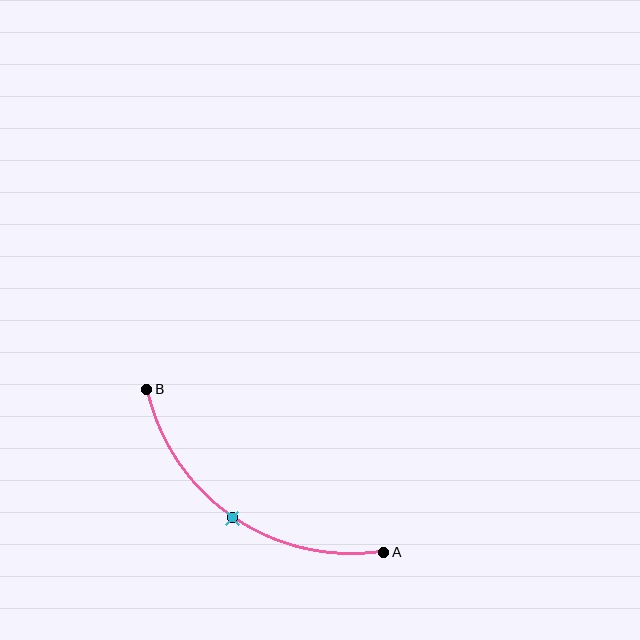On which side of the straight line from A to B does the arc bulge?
The arc bulges below and to the left of the straight line connecting A and B.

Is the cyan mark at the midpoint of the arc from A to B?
Yes. The cyan mark lies on the arc at equal arc-length from both A and B — it is the arc midpoint.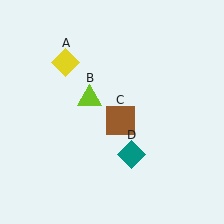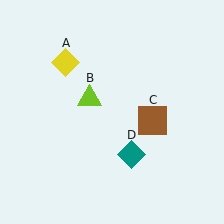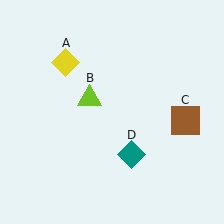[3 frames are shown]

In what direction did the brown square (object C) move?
The brown square (object C) moved right.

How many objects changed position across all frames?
1 object changed position: brown square (object C).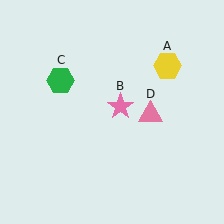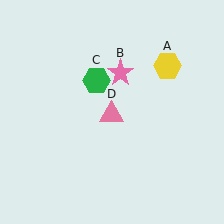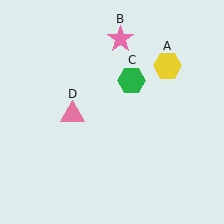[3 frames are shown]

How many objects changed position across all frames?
3 objects changed position: pink star (object B), green hexagon (object C), pink triangle (object D).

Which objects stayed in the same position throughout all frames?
Yellow hexagon (object A) remained stationary.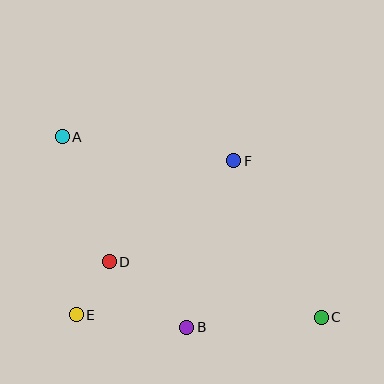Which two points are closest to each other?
Points D and E are closest to each other.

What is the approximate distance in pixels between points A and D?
The distance between A and D is approximately 133 pixels.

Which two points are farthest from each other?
Points A and C are farthest from each other.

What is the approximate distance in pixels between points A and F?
The distance between A and F is approximately 173 pixels.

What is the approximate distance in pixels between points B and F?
The distance between B and F is approximately 173 pixels.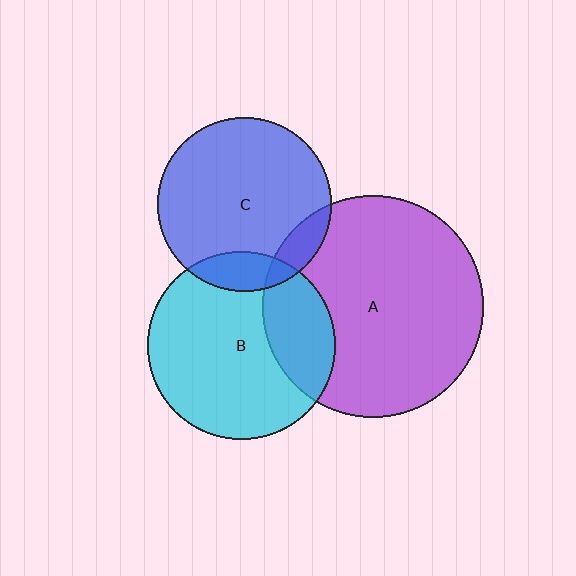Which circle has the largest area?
Circle A (purple).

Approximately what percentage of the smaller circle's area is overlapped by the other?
Approximately 10%.